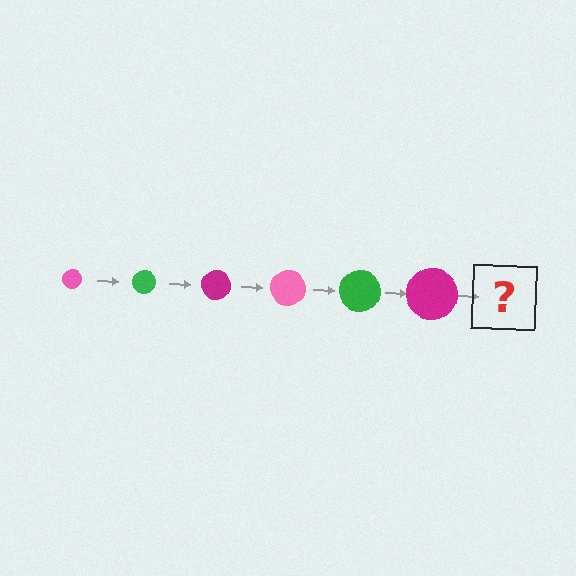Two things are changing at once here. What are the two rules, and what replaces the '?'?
The two rules are that the circle grows larger each step and the color cycles through pink, green, and magenta. The '?' should be a pink circle, larger than the previous one.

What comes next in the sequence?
The next element should be a pink circle, larger than the previous one.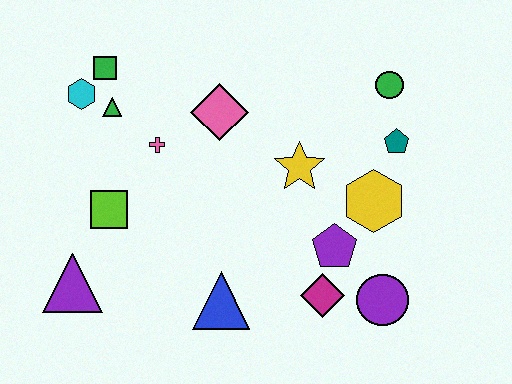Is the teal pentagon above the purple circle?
Yes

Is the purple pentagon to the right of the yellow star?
Yes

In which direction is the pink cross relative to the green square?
The pink cross is below the green square.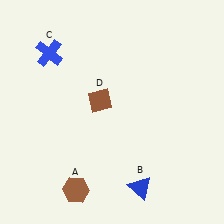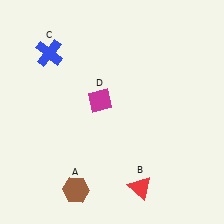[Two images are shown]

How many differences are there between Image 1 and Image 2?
There are 2 differences between the two images.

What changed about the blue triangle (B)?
In Image 1, B is blue. In Image 2, it changed to red.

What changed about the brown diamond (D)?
In Image 1, D is brown. In Image 2, it changed to magenta.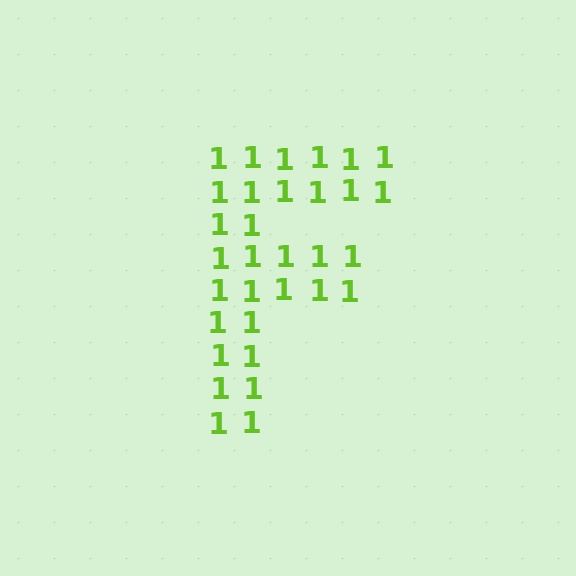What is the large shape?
The large shape is the letter F.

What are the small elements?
The small elements are digit 1's.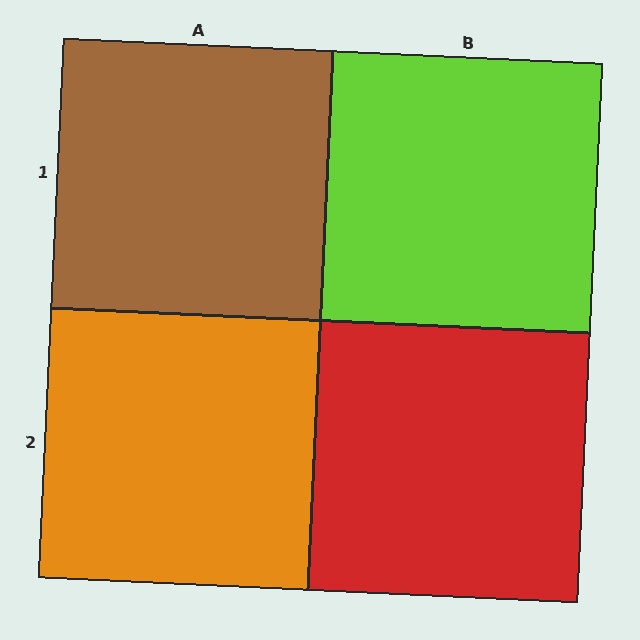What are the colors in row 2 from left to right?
Orange, red.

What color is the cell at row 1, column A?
Brown.